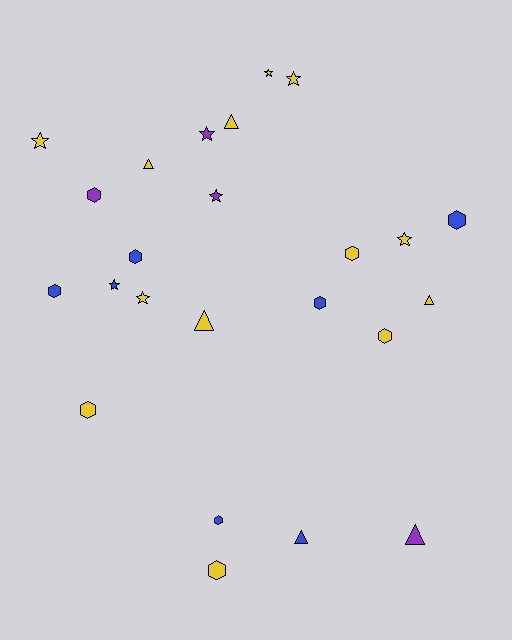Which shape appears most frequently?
Hexagon, with 10 objects.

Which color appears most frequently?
Yellow, with 13 objects.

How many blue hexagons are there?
There are 5 blue hexagons.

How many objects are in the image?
There are 24 objects.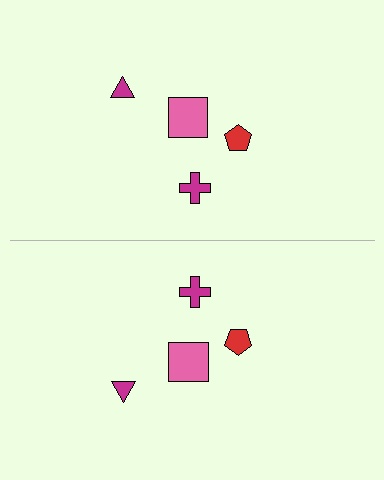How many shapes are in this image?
There are 8 shapes in this image.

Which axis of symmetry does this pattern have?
The pattern has a horizontal axis of symmetry running through the center of the image.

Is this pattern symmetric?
Yes, this pattern has bilateral (reflection) symmetry.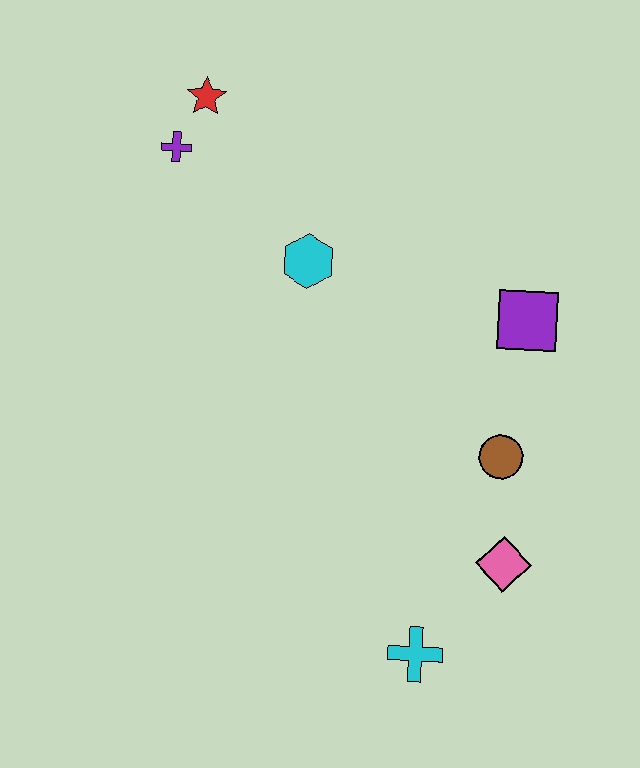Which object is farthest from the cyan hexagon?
The cyan cross is farthest from the cyan hexagon.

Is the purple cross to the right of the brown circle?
No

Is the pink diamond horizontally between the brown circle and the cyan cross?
No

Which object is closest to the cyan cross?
The pink diamond is closest to the cyan cross.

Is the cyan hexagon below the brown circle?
No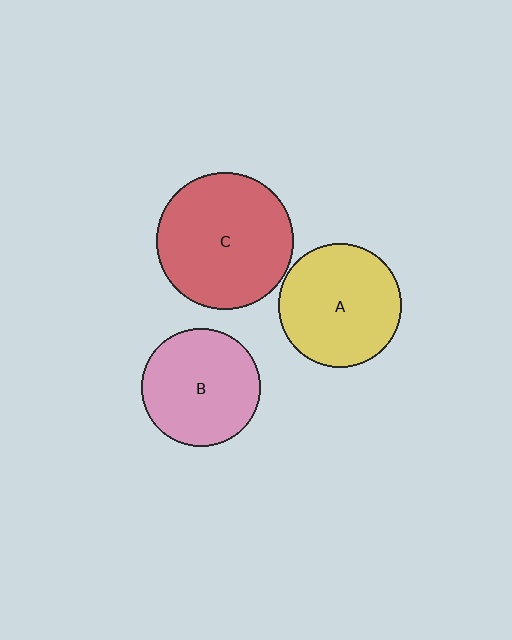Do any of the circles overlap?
No, none of the circles overlap.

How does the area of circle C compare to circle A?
Approximately 1.2 times.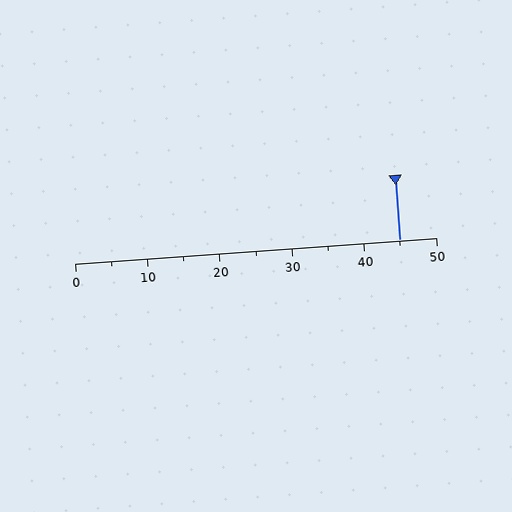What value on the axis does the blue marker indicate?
The marker indicates approximately 45.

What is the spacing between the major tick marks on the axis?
The major ticks are spaced 10 apart.